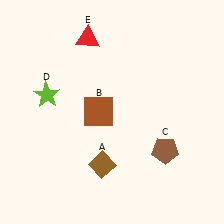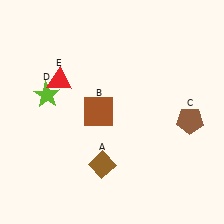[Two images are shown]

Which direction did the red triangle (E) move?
The red triangle (E) moved down.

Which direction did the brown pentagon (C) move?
The brown pentagon (C) moved up.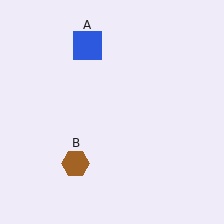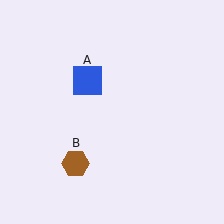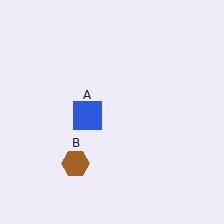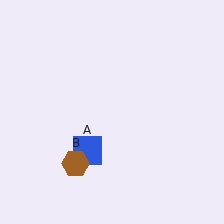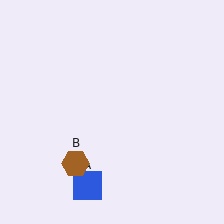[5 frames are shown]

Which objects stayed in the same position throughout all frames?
Brown hexagon (object B) remained stationary.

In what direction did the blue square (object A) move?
The blue square (object A) moved down.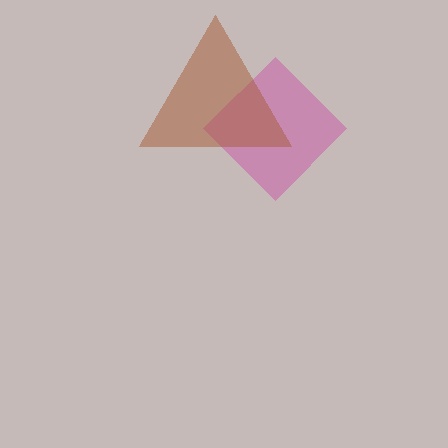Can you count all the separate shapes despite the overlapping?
Yes, there are 2 separate shapes.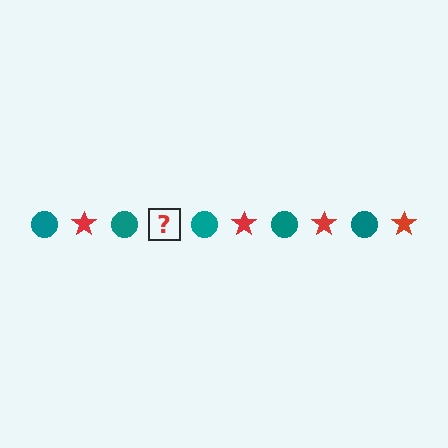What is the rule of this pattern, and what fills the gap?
The rule is that the pattern alternates between teal circle and red star. The gap should be filled with a red star.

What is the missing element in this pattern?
The missing element is a red star.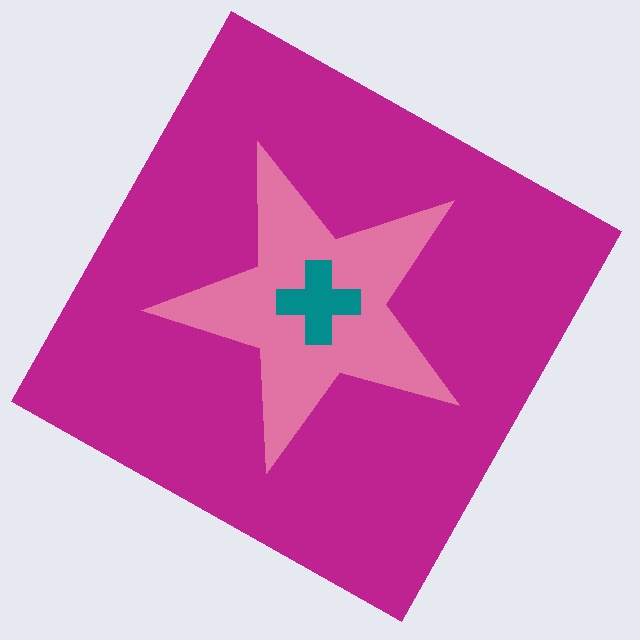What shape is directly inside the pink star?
The teal cross.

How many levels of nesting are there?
3.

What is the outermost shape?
The magenta square.